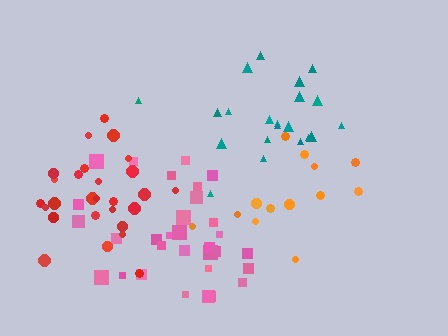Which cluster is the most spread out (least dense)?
Teal.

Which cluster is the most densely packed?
Red.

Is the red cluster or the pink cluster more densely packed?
Red.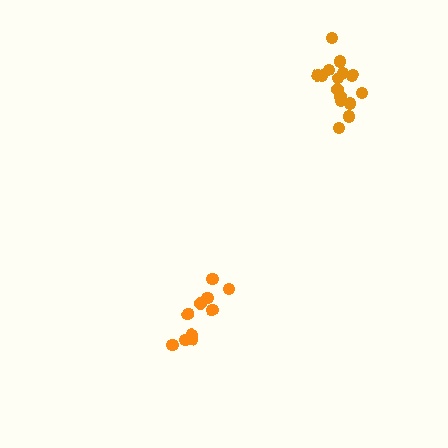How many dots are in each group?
Group 1: 10 dots, Group 2: 15 dots (25 total).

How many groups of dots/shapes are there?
There are 2 groups.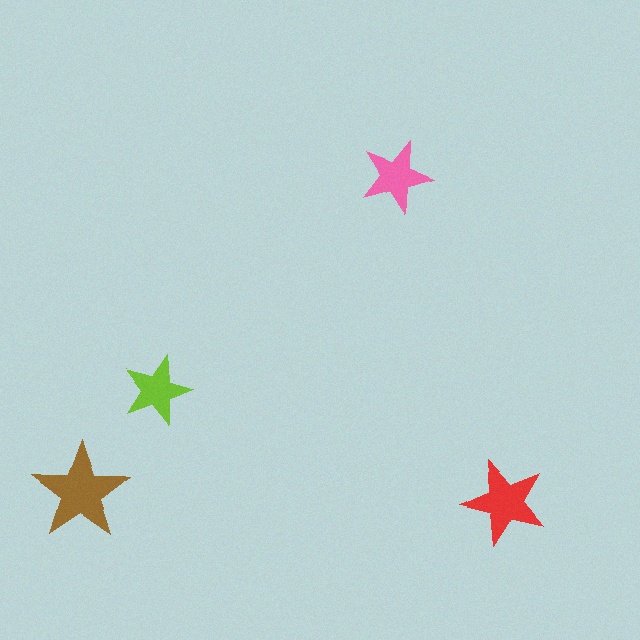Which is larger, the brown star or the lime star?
The brown one.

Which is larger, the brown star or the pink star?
The brown one.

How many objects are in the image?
There are 4 objects in the image.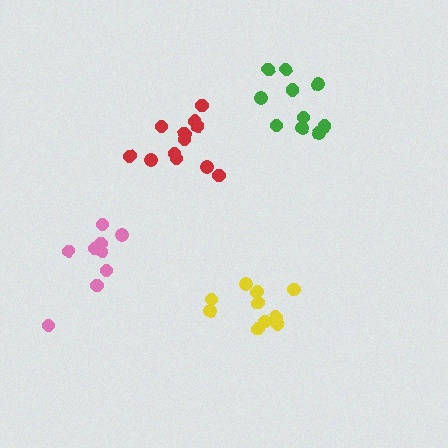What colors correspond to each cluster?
The clusters are colored: green, pink, yellow, red.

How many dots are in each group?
Group 1: 10 dots, Group 2: 9 dots, Group 3: 10 dots, Group 4: 12 dots (41 total).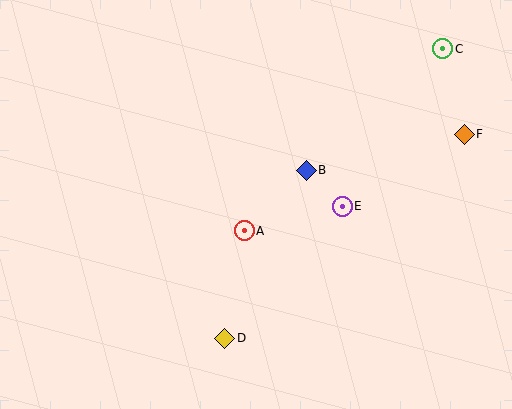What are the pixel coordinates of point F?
Point F is at (464, 134).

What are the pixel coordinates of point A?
Point A is at (244, 231).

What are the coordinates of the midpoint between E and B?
The midpoint between E and B is at (324, 188).